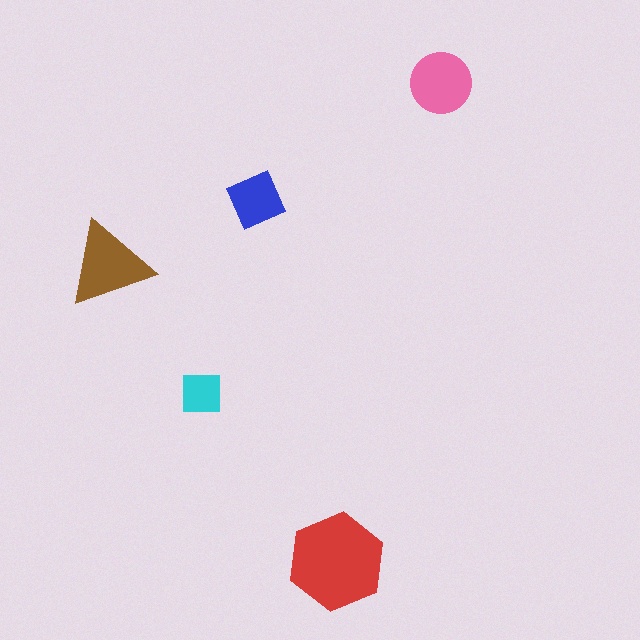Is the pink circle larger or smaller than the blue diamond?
Larger.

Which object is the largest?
The red hexagon.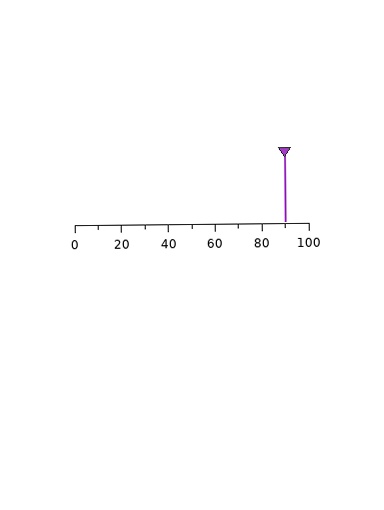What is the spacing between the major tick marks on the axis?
The major ticks are spaced 20 apart.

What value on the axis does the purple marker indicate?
The marker indicates approximately 90.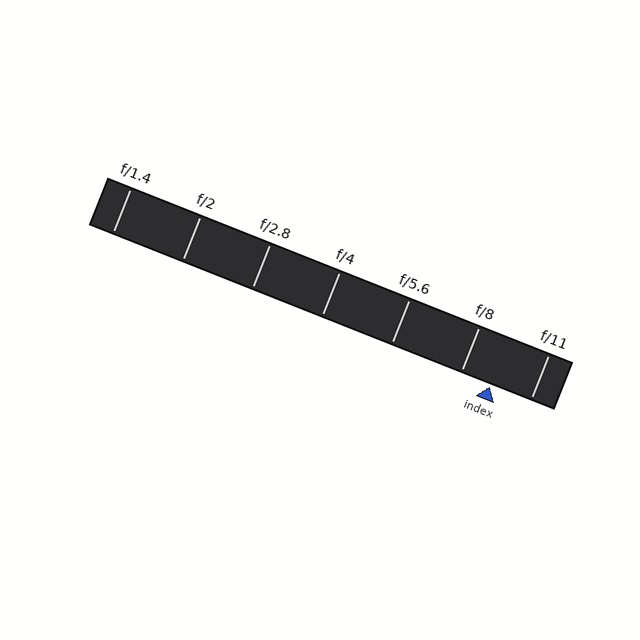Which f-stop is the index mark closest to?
The index mark is closest to f/8.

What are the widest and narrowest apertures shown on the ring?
The widest aperture shown is f/1.4 and the narrowest is f/11.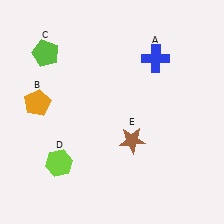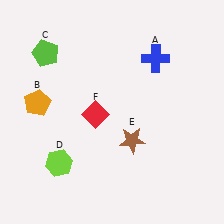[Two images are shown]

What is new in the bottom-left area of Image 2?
A red diamond (F) was added in the bottom-left area of Image 2.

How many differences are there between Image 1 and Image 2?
There is 1 difference between the two images.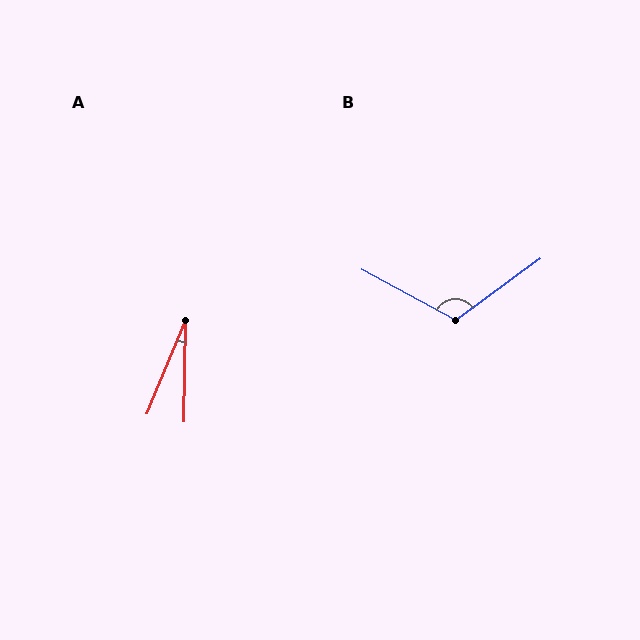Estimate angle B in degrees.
Approximately 116 degrees.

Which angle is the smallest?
A, at approximately 21 degrees.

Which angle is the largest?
B, at approximately 116 degrees.